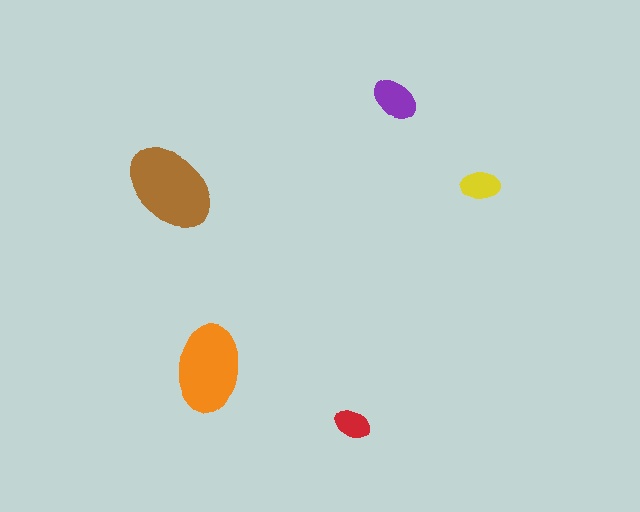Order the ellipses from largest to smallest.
the brown one, the orange one, the purple one, the yellow one, the red one.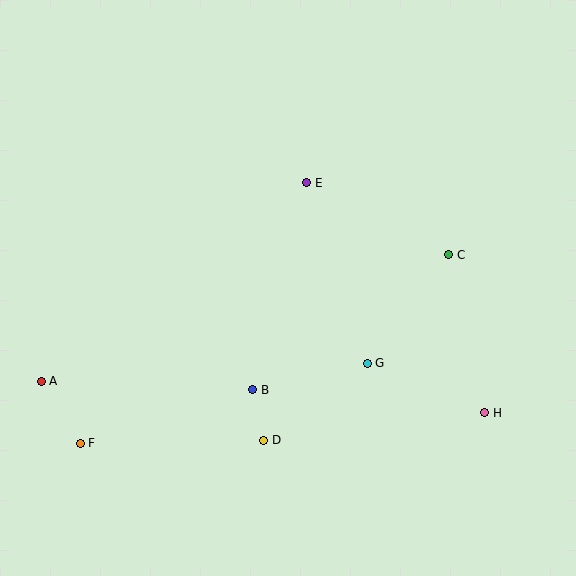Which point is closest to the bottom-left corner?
Point F is closest to the bottom-left corner.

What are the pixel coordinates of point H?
Point H is at (485, 413).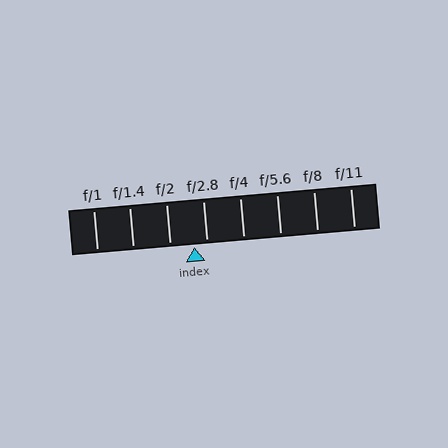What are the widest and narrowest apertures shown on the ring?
The widest aperture shown is f/1 and the narrowest is f/11.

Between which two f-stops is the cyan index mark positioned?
The index mark is between f/2 and f/2.8.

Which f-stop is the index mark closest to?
The index mark is closest to f/2.8.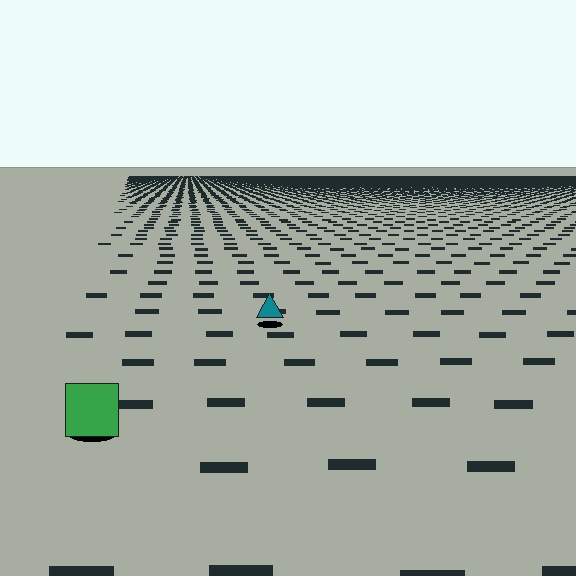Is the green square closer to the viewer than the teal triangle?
Yes. The green square is closer — you can tell from the texture gradient: the ground texture is coarser near it.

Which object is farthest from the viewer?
The teal triangle is farthest from the viewer. It appears smaller and the ground texture around it is denser.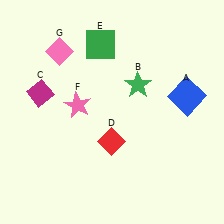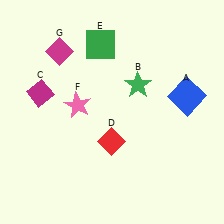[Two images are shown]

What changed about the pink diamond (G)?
In Image 1, G is pink. In Image 2, it changed to magenta.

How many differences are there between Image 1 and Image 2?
There is 1 difference between the two images.